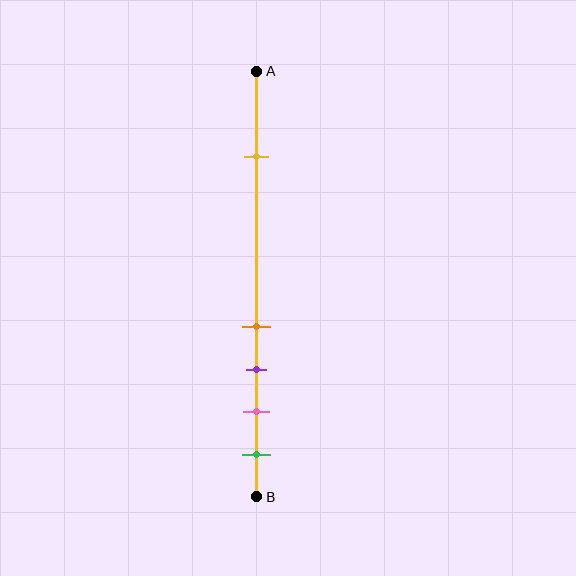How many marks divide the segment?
There are 5 marks dividing the segment.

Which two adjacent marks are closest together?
The orange and purple marks are the closest adjacent pair.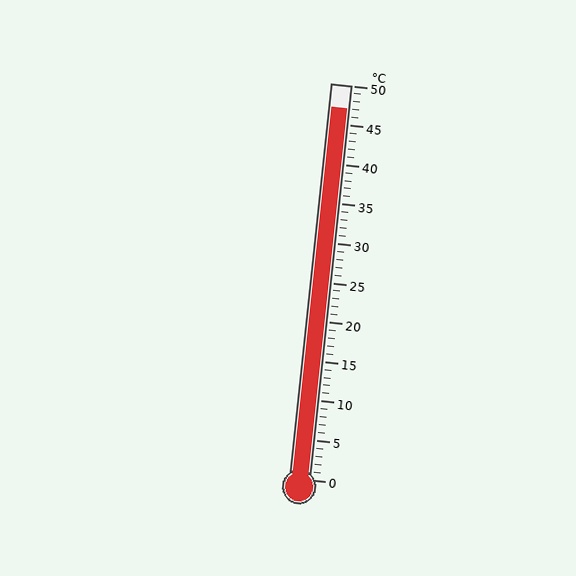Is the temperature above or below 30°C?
The temperature is above 30°C.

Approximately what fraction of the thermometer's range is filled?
The thermometer is filled to approximately 95% of its range.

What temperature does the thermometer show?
The thermometer shows approximately 47°C.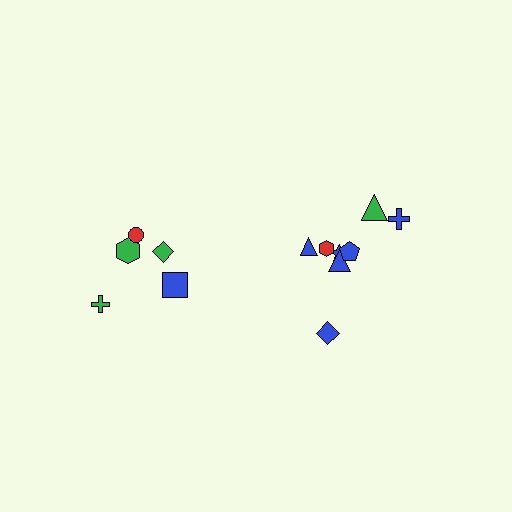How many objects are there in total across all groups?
There are 13 objects.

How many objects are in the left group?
There are 5 objects.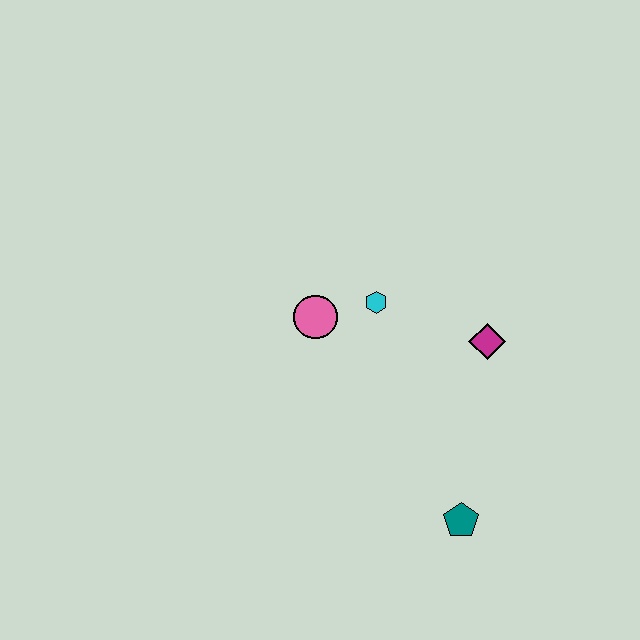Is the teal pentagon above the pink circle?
No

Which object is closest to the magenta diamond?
The cyan hexagon is closest to the magenta diamond.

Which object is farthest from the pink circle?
The teal pentagon is farthest from the pink circle.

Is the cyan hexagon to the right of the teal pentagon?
No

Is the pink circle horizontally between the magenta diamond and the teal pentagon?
No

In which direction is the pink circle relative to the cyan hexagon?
The pink circle is to the left of the cyan hexagon.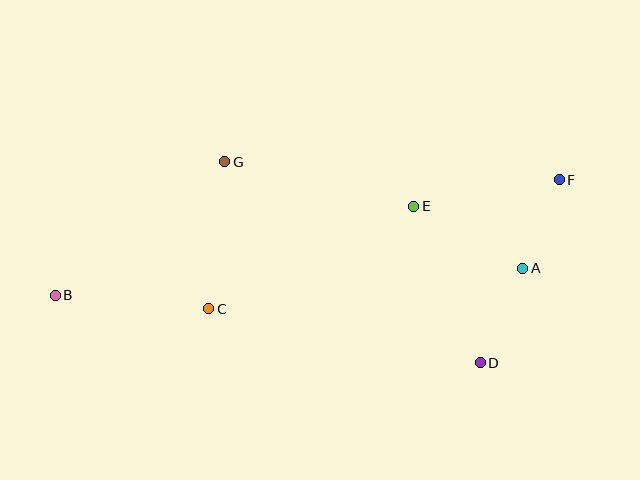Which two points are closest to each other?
Points A and F are closest to each other.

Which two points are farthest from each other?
Points B and F are farthest from each other.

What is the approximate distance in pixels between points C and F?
The distance between C and F is approximately 373 pixels.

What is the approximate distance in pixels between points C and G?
The distance between C and G is approximately 148 pixels.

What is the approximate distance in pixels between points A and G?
The distance between A and G is approximately 317 pixels.